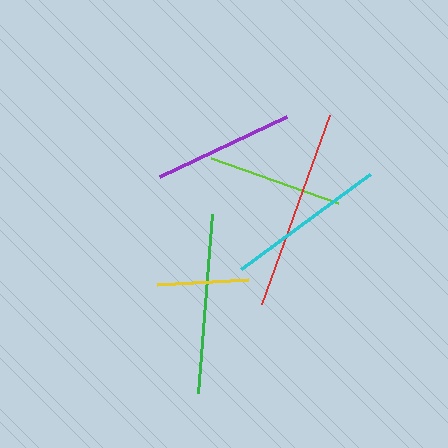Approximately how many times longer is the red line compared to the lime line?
The red line is approximately 1.5 times the length of the lime line.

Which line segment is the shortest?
The yellow line is the shortest at approximately 92 pixels.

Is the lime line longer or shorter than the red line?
The red line is longer than the lime line.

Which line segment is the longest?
The red line is the longest at approximately 201 pixels.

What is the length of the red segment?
The red segment is approximately 201 pixels long.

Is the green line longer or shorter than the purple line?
The green line is longer than the purple line.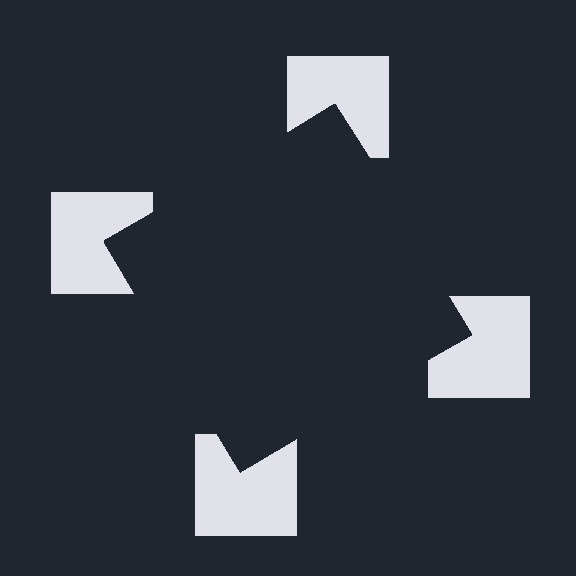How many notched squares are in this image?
There are 4 — one at each vertex of the illusory square.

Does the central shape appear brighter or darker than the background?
It typically appears slightly darker than the background, even though no actual brightness change is drawn.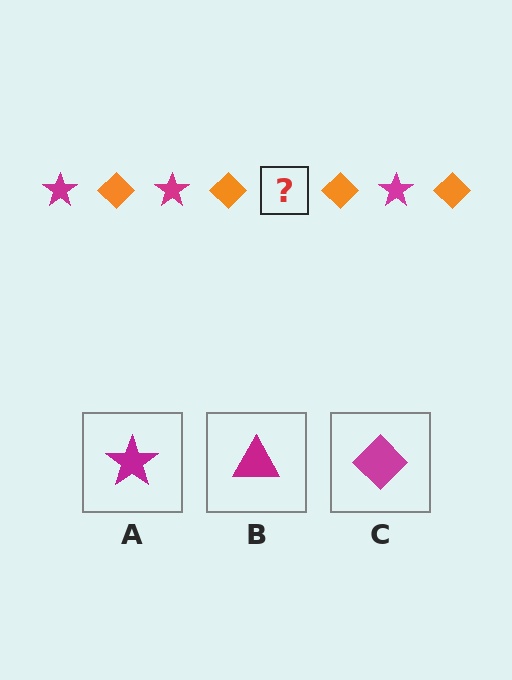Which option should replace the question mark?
Option A.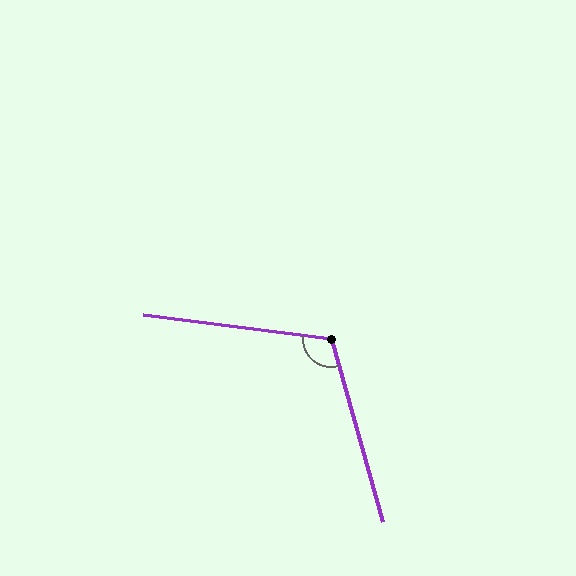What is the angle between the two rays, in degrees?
Approximately 113 degrees.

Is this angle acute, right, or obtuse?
It is obtuse.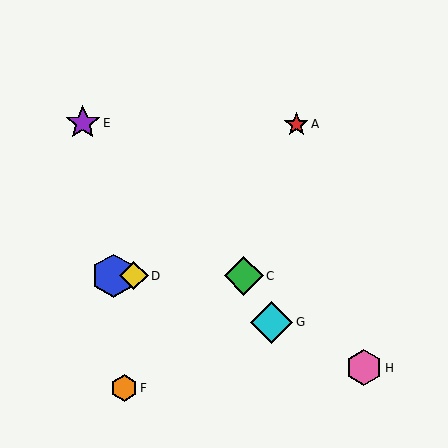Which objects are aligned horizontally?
Objects B, C, D are aligned horizontally.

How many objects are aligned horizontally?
3 objects (B, C, D) are aligned horizontally.